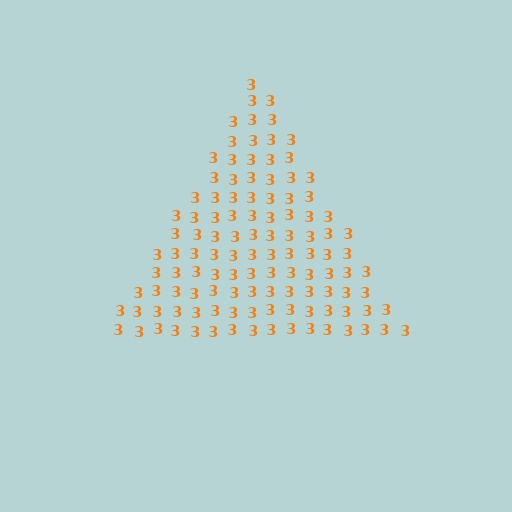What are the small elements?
The small elements are digit 3's.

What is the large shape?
The large shape is a triangle.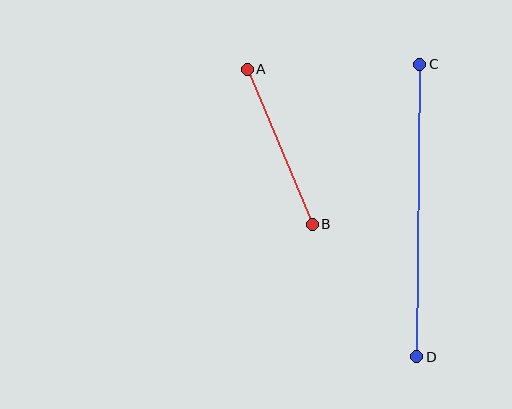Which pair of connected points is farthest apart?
Points C and D are farthest apart.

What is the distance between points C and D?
The distance is approximately 292 pixels.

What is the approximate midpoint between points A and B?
The midpoint is at approximately (280, 147) pixels.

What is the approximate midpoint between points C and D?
The midpoint is at approximately (418, 211) pixels.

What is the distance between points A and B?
The distance is approximately 168 pixels.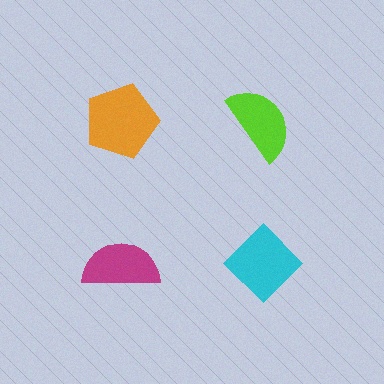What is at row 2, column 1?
A magenta semicircle.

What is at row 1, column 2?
A lime semicircle.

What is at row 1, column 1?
An orange pentagon.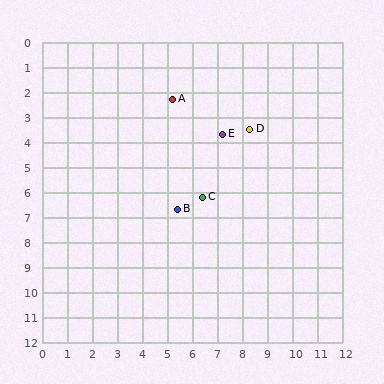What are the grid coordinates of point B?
Point B is at approximately (5.4, 6.7).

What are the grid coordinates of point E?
Point E is at approximately (7.2, 3.7).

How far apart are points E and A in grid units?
Points E and A are about 2.4 grid units apart.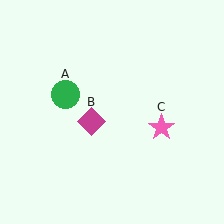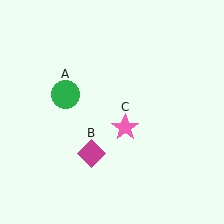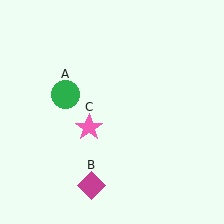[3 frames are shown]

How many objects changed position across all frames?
2 objects changed position: magenta diamond (object B), pink star (object C).